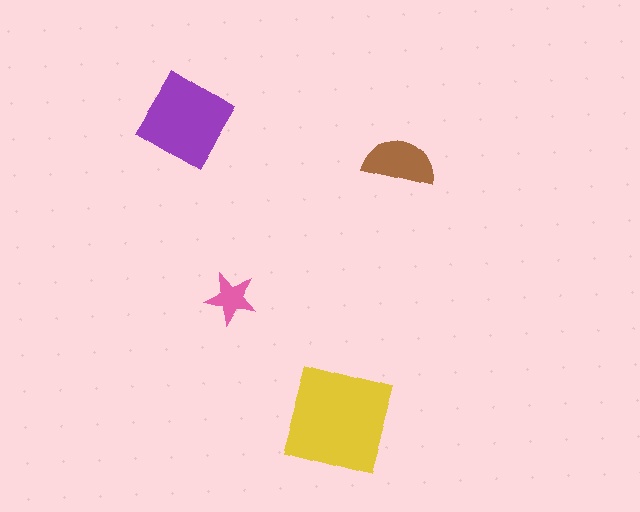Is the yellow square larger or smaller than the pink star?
Larger.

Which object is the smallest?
The pink star.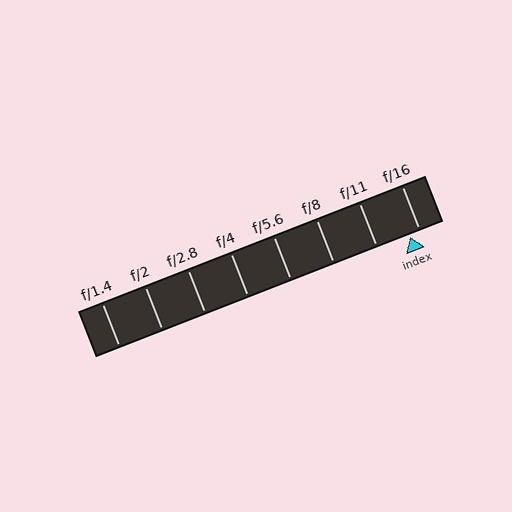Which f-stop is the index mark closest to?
The index mark is closest to f/16.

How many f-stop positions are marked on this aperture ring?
There are 8 f-stop positions marked.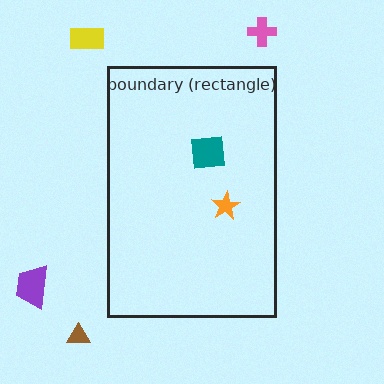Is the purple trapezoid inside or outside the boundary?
Outside.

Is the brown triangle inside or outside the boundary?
Outside.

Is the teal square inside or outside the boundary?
Inside.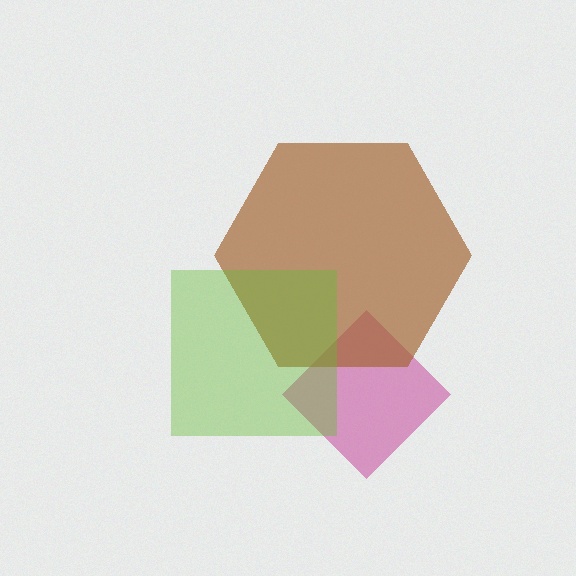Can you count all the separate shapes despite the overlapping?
Yes, there are 3 separate shapes.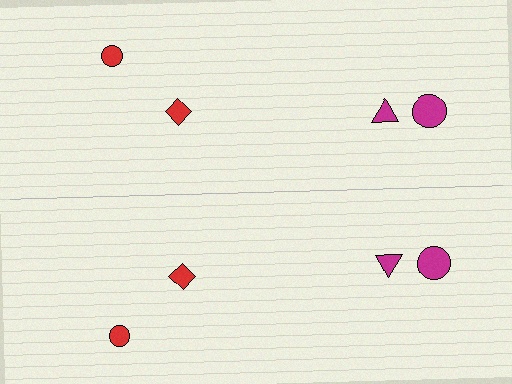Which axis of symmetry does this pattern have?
The pattern has a horizontal axis of symmetry running through the center of the image.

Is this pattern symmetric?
Yes, this pattern has bilateral (reflection) symmetry.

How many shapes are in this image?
There are 8 shapes in this image.